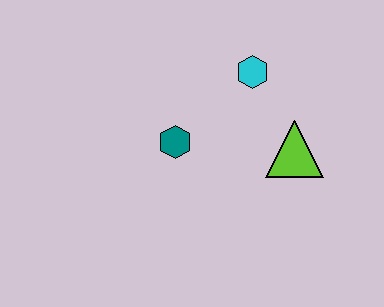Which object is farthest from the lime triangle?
The teal hexagon is farthest from the lime triangle.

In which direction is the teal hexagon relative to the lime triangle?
The teal hexagon is to the left of the lime triangle.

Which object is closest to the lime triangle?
The cyan hexagon is closest to the lime triangle.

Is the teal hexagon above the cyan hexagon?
No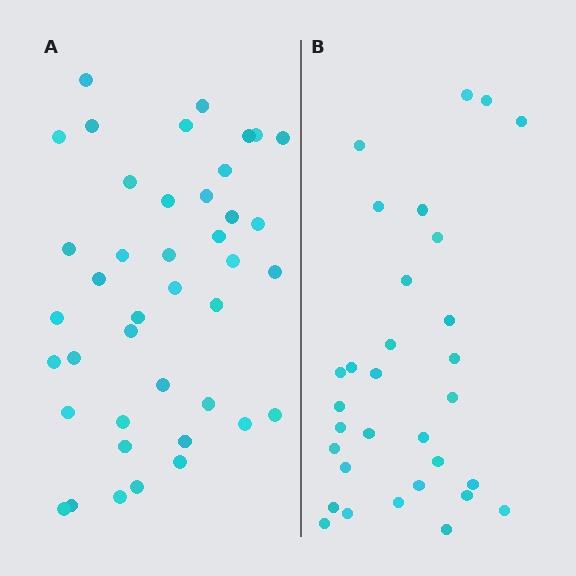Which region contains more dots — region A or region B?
Region A (the left region) has more dots.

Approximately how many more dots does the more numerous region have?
Region A has roughly 10 or so more dots than region B.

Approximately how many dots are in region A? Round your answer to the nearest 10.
About 40 dots. (The exact count is 41, which rounds to 40.)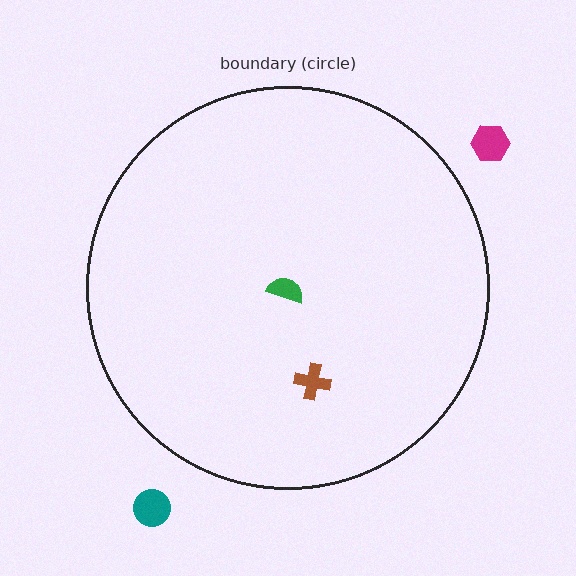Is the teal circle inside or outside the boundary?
Outside.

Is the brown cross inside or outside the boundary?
Inside.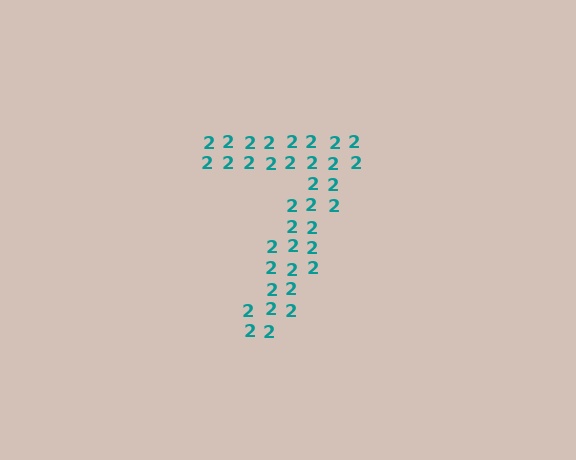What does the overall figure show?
The overall figure shows the digit 7.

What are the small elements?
The small elements are digit 2's.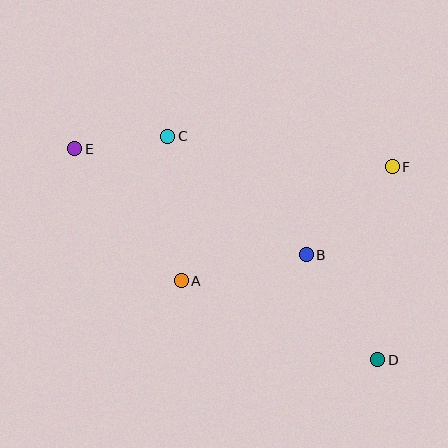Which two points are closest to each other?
Points C and E are closest to each other.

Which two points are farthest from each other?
Points D and E are farthest from each other.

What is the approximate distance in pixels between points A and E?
The distance between A and E is approximately 170 pixels.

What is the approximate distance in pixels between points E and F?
The distance between E and F is approximately 318 pixels.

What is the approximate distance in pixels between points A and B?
The distance between A and B is approximately 128 pixels.